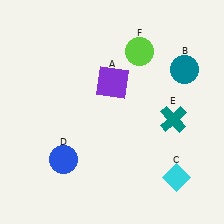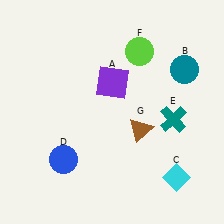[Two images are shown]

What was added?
A brown triangle (G) was added in Image 2.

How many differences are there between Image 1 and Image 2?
There is 1 difference between the two images.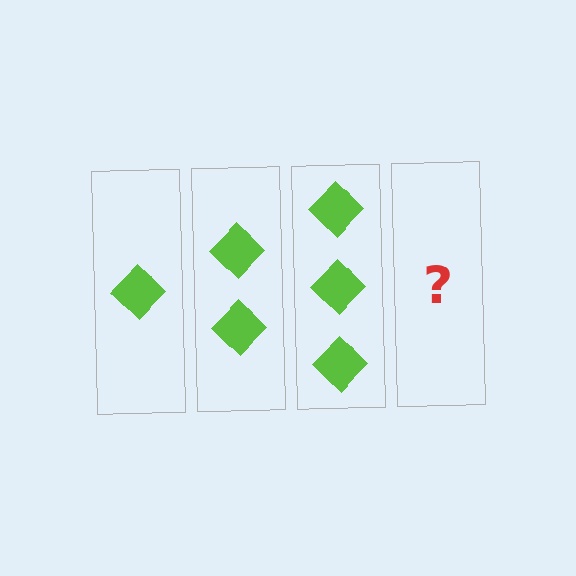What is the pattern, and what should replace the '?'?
The pattern is that each step adds one more diamond. The '?' should be 4 diamonds.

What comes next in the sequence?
The next element should be 4 diamonds.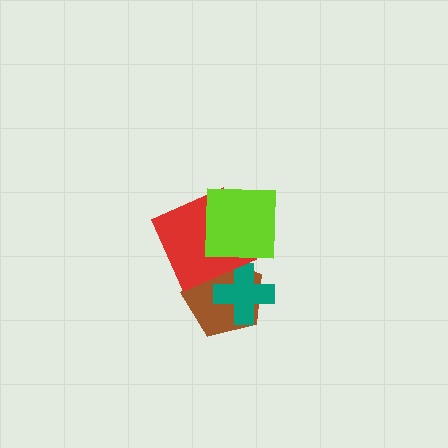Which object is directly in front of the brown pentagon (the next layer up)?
The teal cross is directly in front of the brown pentagon.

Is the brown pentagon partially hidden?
Yes, it is partially covered by another shape.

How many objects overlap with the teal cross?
2 objects overlap with the teal cross.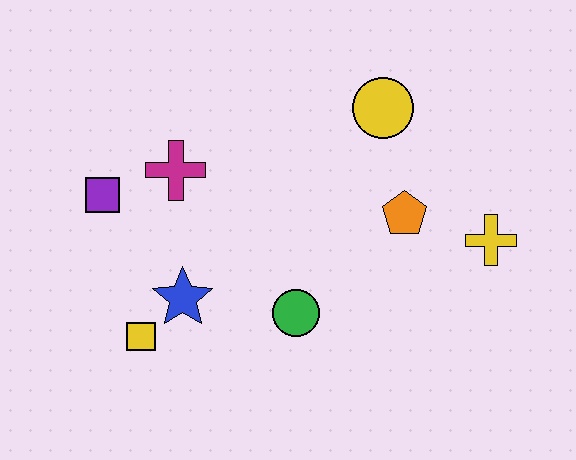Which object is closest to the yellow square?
The blue star is closest to the yellow square.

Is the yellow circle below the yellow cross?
No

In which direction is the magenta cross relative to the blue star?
The magenta cross is above the blue star.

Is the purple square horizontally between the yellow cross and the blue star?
No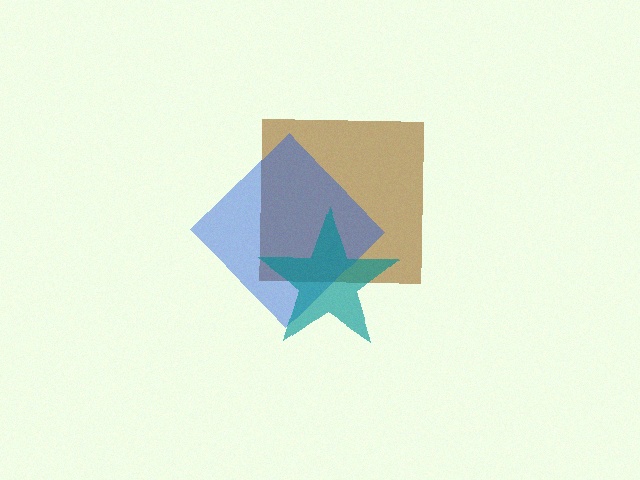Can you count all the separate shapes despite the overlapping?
Yes, there are 3 separate shapes.